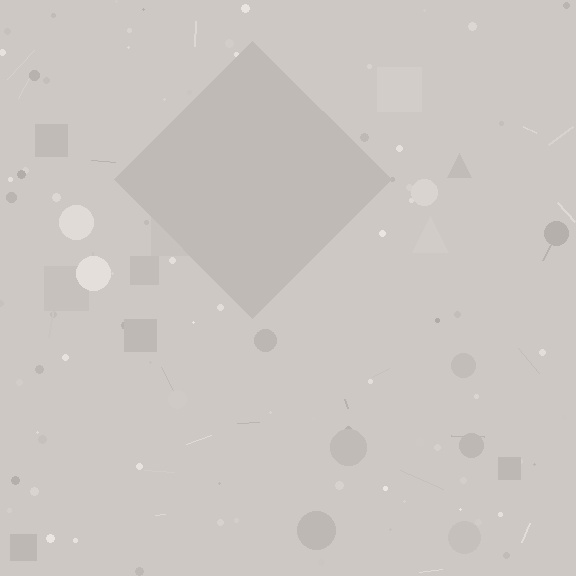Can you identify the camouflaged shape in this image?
The camouflaged shape is a diamond.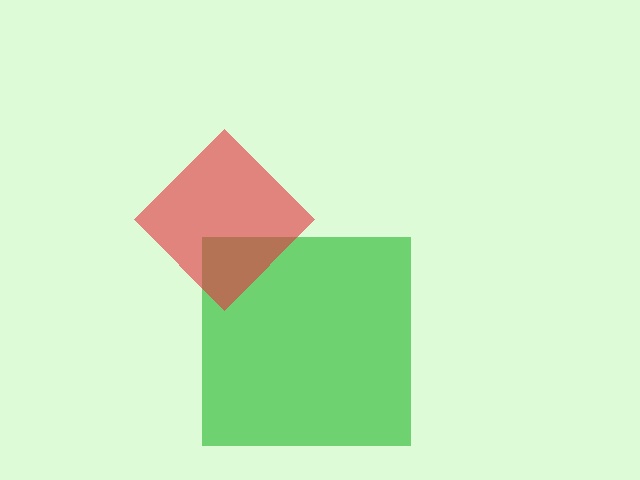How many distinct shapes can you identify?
There are 2 distinct shapes: a green square, a red diamond.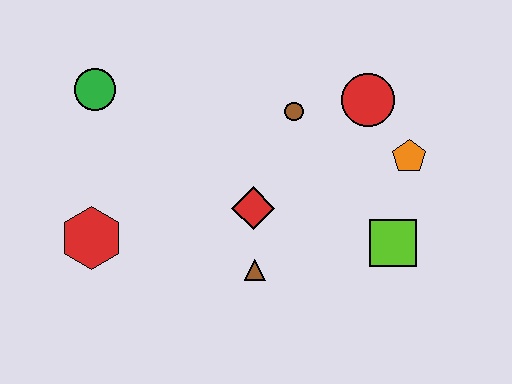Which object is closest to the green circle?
The red hexagon is closest to the green circle.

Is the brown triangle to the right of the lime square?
No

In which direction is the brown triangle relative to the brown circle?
The brown triangle is below the brown circle.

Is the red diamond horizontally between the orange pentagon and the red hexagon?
Yes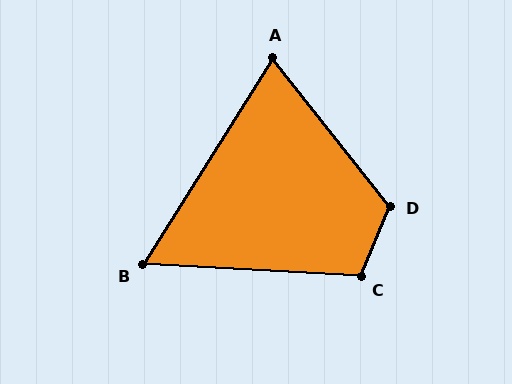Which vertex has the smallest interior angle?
B, at approximately 61 degrees.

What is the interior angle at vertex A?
Approximately 71 degrees (acute).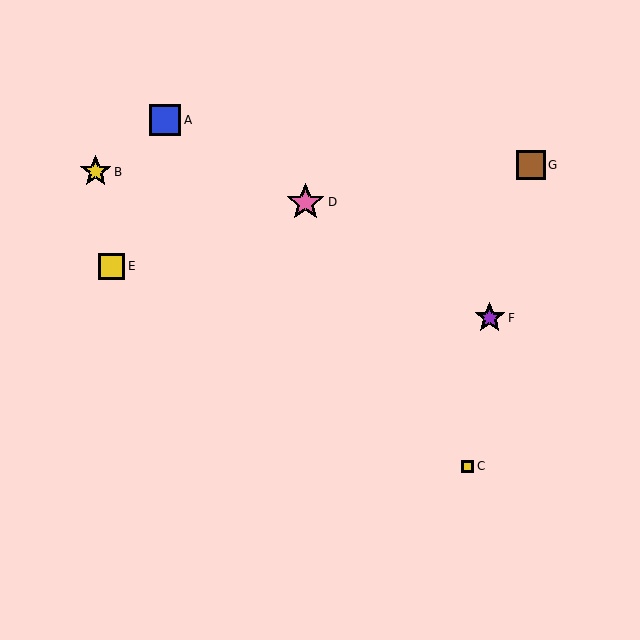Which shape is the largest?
The pink star (labeled D) is the largest.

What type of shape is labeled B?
Shape B is a yellow star.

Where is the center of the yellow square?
The center of the yellow square is at (112, 266).